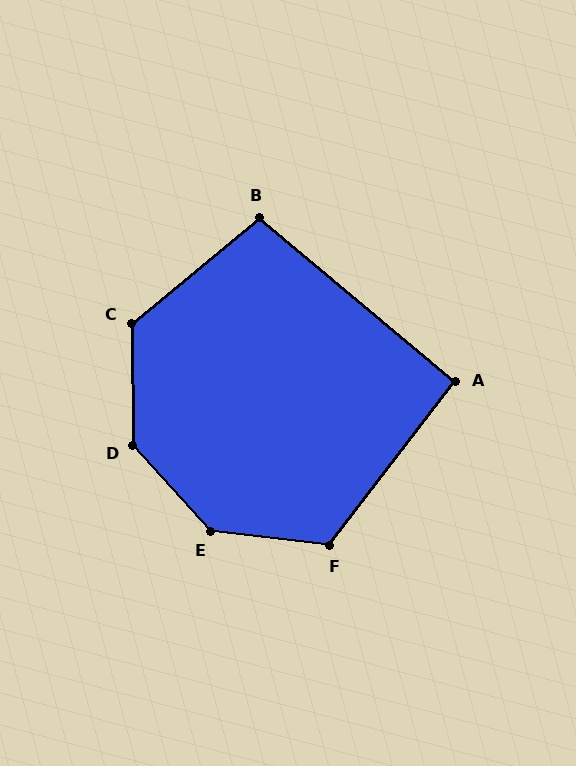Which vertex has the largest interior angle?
E, at approximately 139 degrees.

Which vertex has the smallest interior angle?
A, at approximately 92 degrees.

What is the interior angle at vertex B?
Approximately 101 degrees (obtuse).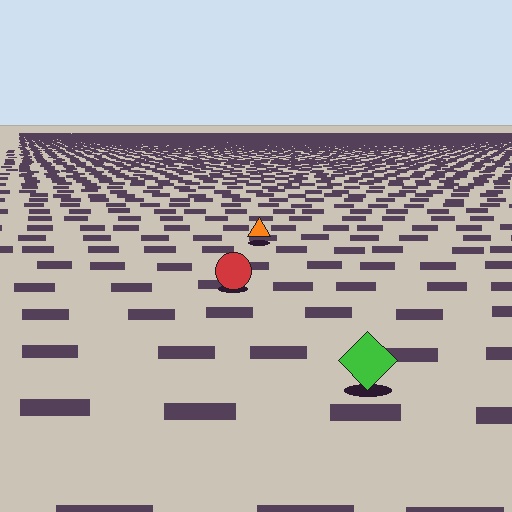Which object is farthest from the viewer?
The orange triangle is farthest from the viewer. It appears smaller and the ground texture around it is denser.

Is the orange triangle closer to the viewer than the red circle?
No. The red circle is closer — you can tell from the texture gradient: the ground texture is coarser near it.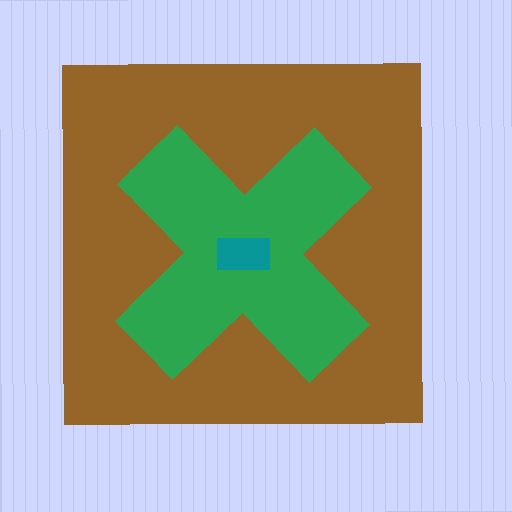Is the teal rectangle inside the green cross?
Yes.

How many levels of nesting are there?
3.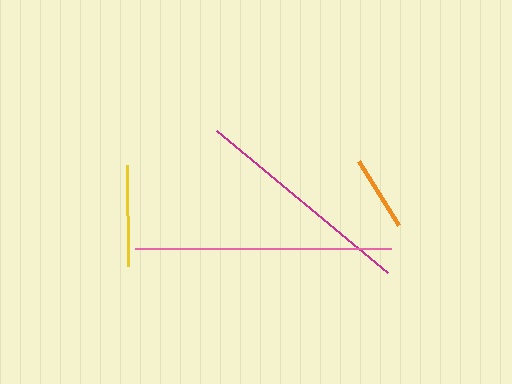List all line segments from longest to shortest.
From longest to shortest: pink, magenta, yellow, orange.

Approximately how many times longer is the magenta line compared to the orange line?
The magenta line is approximately 2.9 times the length of the orange line.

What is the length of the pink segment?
The pink segment is approximately 255 pixels long.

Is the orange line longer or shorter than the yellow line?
The yellow line is longer than the orange line.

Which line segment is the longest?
The pink line is the longest at approximately 255 pixels.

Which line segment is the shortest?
The orange line is the shortest at approximately 76 pixels.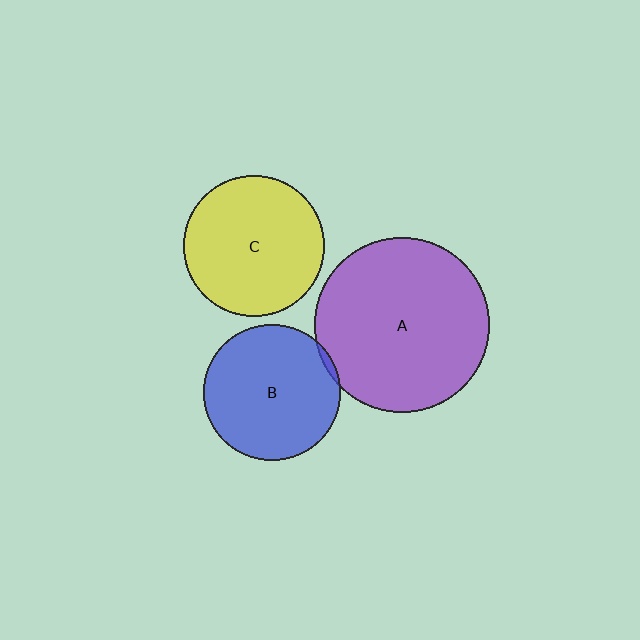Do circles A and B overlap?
Yes.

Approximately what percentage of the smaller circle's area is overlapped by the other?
Approximately 5%.